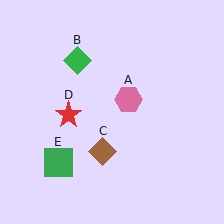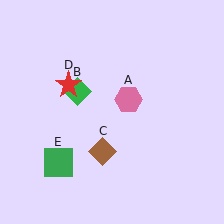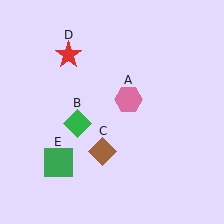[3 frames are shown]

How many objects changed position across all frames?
2 objects changed position: green diamond (object B), red star (object D).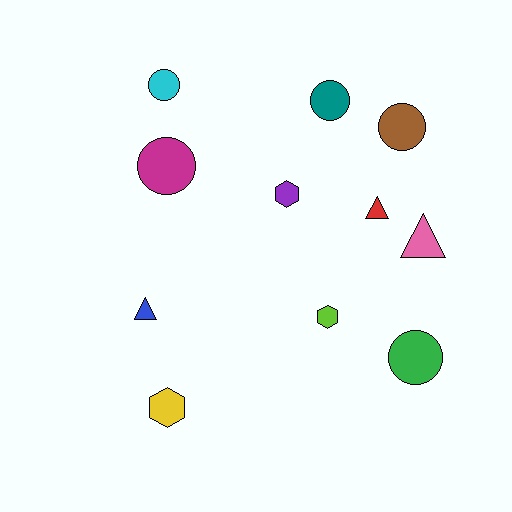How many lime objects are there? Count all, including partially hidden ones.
There is 1 lime object.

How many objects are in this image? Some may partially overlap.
There are 11 objects.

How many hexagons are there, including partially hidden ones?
There are 3 hexagons.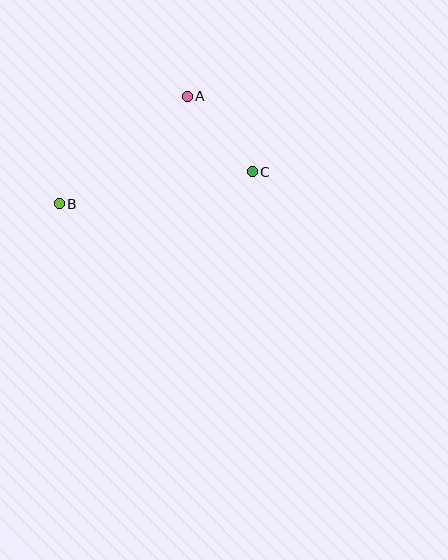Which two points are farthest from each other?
Points B and C are farthest from each other.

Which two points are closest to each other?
Points A and C are closest to each other.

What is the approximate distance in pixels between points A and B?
The distance between A and B is approximately 167 pixels.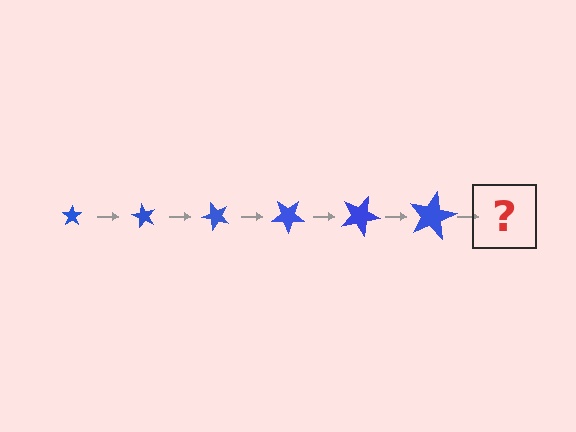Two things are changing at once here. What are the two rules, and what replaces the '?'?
The two rules are that the star grows larger each step and it rotates 60 degrees each step. The '?' should be a star, larger than the previous one and rotated 360 degrees from the start.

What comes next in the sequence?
The next element should be a star, larger than the previous one and rotated 360 degrees from the start.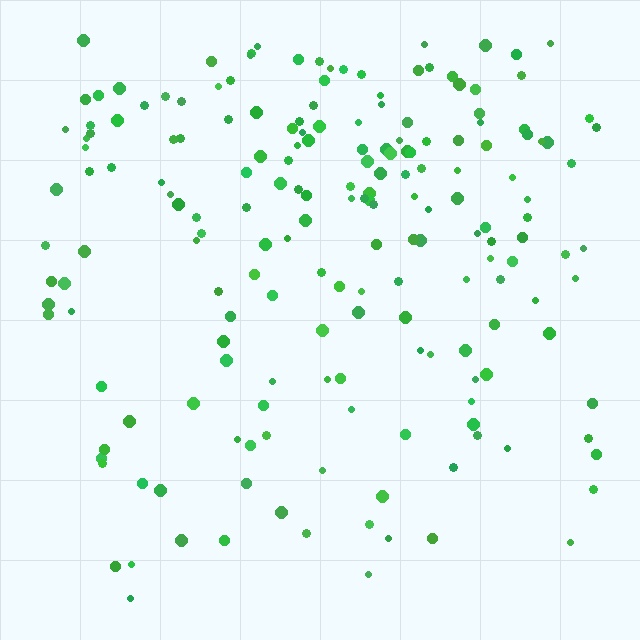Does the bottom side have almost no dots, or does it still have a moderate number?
Still a moderate number, just noticeably fewer than the top.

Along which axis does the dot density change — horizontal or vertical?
Vertical.